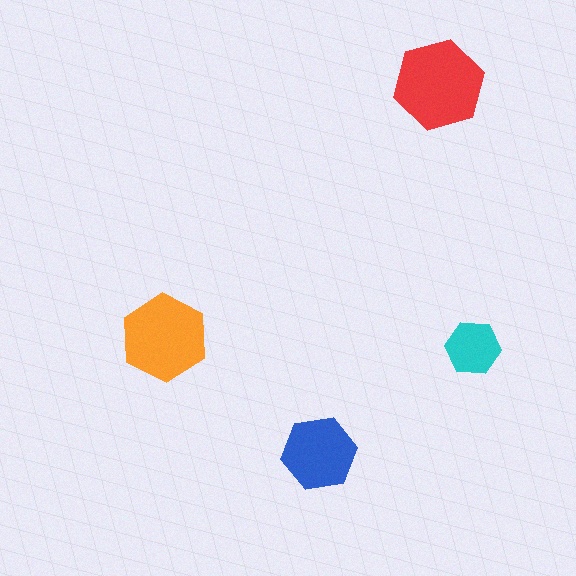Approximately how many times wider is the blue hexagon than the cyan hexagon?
About 1.5 times wider.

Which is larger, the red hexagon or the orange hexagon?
The red one.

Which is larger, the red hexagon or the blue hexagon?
The red one.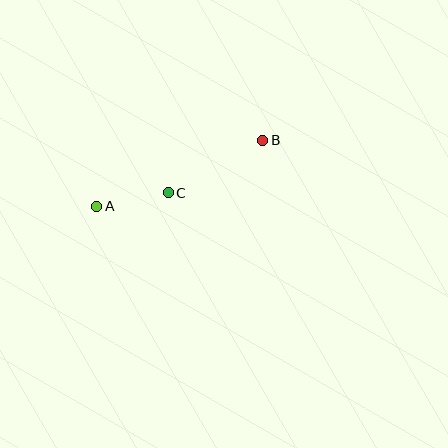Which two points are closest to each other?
Points A and C are closest to each other.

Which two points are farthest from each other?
Points A and B are farthest from each other.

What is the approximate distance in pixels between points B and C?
The distance between B and C is approximately 108 pixels.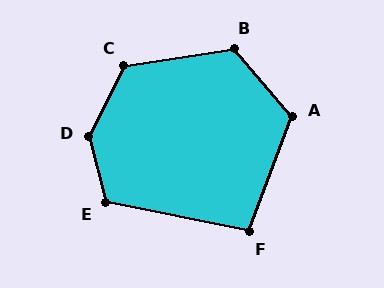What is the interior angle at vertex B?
Approximately 122 degrees (obtuse).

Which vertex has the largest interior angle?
D, at approximately 138 degrees.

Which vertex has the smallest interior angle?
F, at approximately 99 degrees.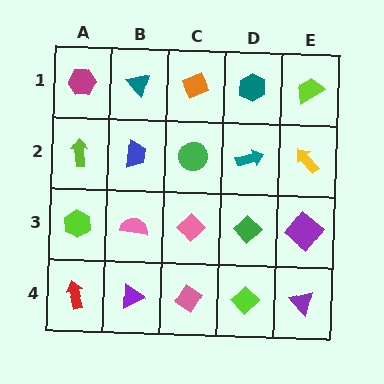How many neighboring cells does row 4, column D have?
3.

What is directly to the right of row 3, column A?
A pink semicircle.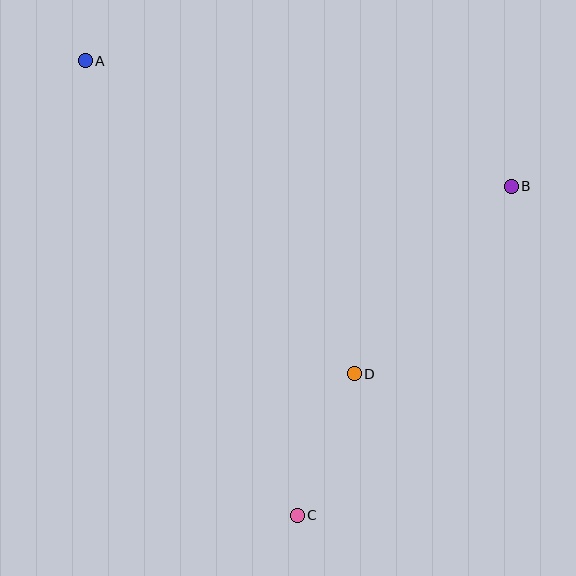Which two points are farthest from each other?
Points A and C are farthest from each other.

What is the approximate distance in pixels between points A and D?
The distance between A and D is approximately 413 pixels.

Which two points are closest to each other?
Points C and D are closest to each other.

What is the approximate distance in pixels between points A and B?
The distance between A and B is approximately 444 pixels.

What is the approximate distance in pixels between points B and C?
The distance between B and C is approximately 393 pixels.